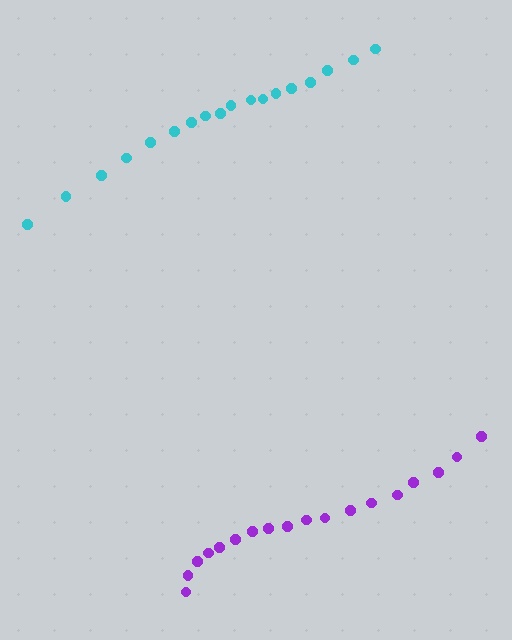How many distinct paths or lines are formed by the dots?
There are 2 distinct paths.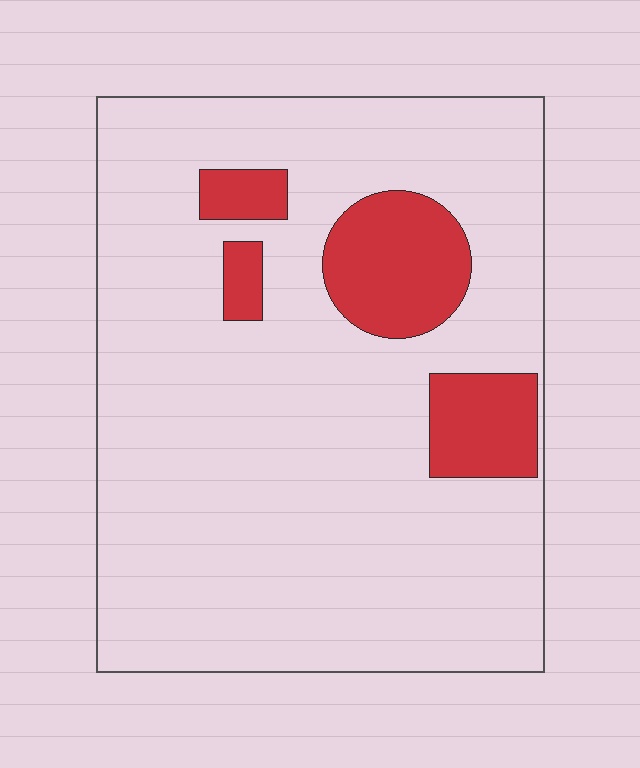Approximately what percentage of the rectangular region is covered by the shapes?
Approximately 15%.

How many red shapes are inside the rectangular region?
4.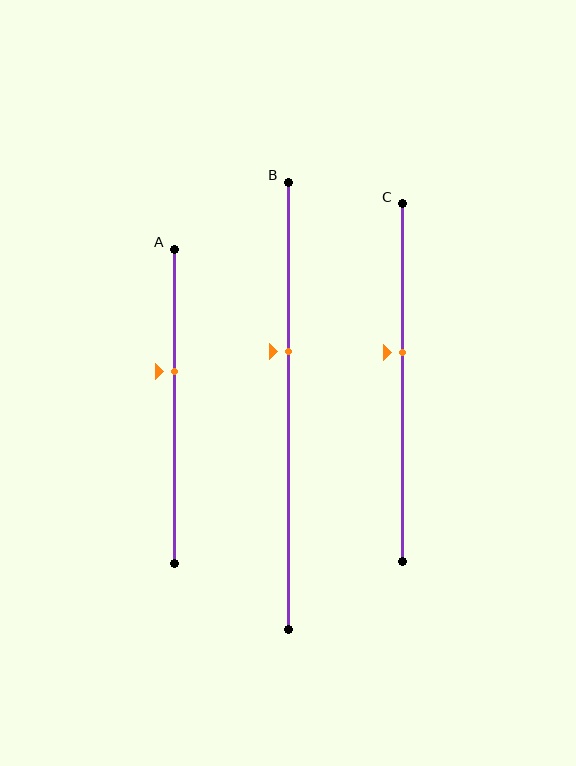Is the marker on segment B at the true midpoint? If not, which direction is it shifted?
No, the marker on segment B is shifted upward by about 12% of the segment length.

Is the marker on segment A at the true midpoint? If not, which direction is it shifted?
No, the marker on segment A is shifted upward by about 11% of the segment length.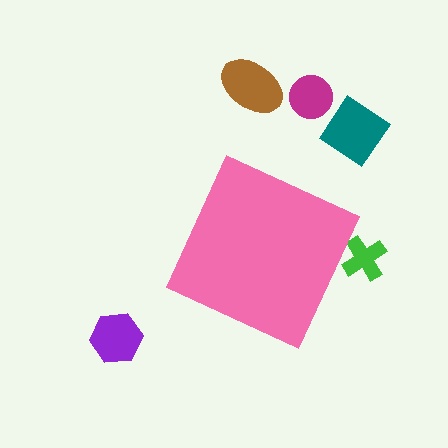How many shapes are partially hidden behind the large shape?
1 shape is partially hidden.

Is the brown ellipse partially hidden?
No, the brown ellipse is fully visible.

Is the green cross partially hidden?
Yes, the green cross is partially hidden behind the pink diamond.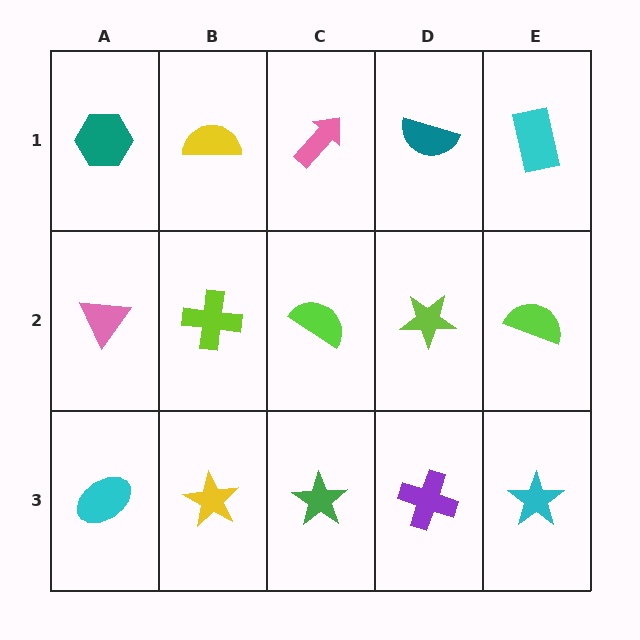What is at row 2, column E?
A lime semicircle.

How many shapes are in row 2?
5 shapes.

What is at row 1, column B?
A yellow semicircle.